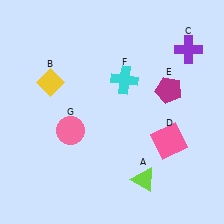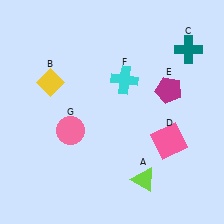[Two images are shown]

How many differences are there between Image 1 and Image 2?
There is 1 difference between the two images.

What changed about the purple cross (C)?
In Image 1, C is purple. In Image 2, it changed to teal.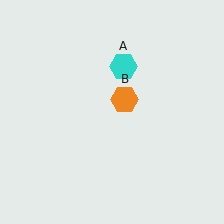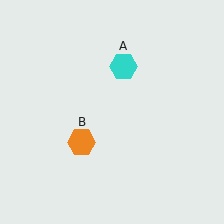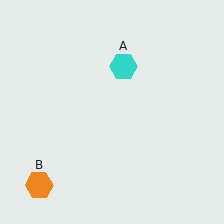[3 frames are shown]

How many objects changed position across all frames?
1 object changed position: orange hexagon (object B).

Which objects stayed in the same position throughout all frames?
Cyan hexagon (object A) remained stationary.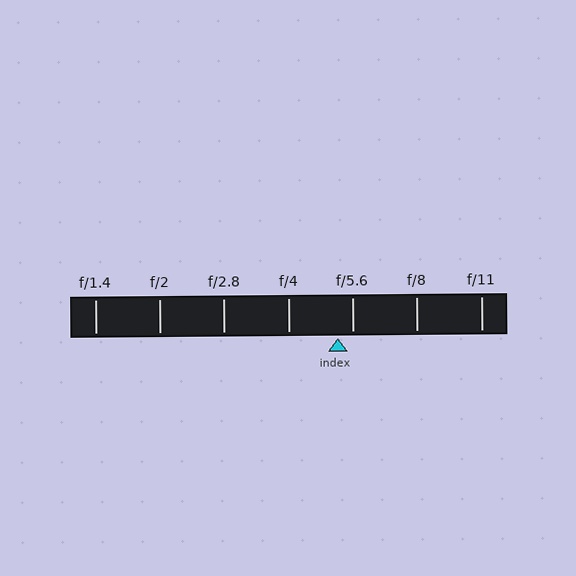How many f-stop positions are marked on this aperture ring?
There are 7 f-stop positions marked.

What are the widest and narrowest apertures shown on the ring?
The widest aperture shown is f/1.4 and the narrowest is f/11.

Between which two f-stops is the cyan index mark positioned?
The index mark is between f/4 and f/5.6.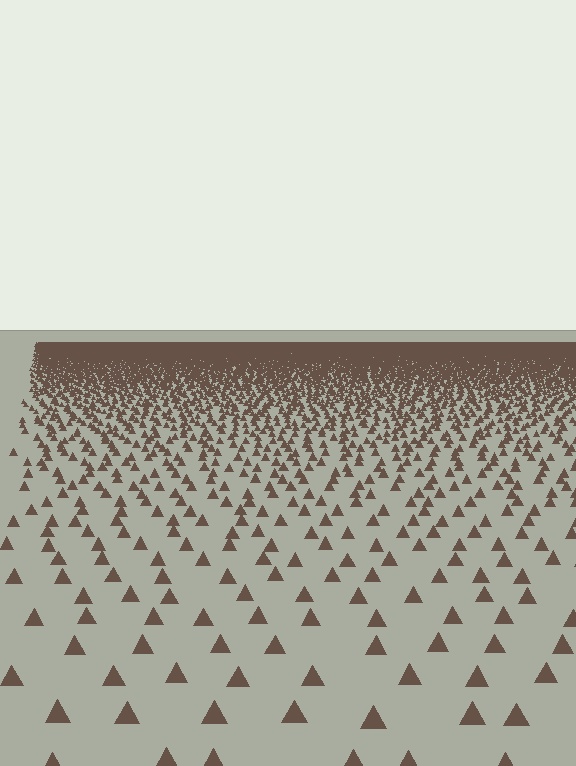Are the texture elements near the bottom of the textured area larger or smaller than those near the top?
Larger. Near the bottom, elements are closer to the viewer and appear at a bigger on-screen size.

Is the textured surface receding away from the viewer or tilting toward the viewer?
The surface is receding away from the viewer. Texture elements get smaller and denser toward the top.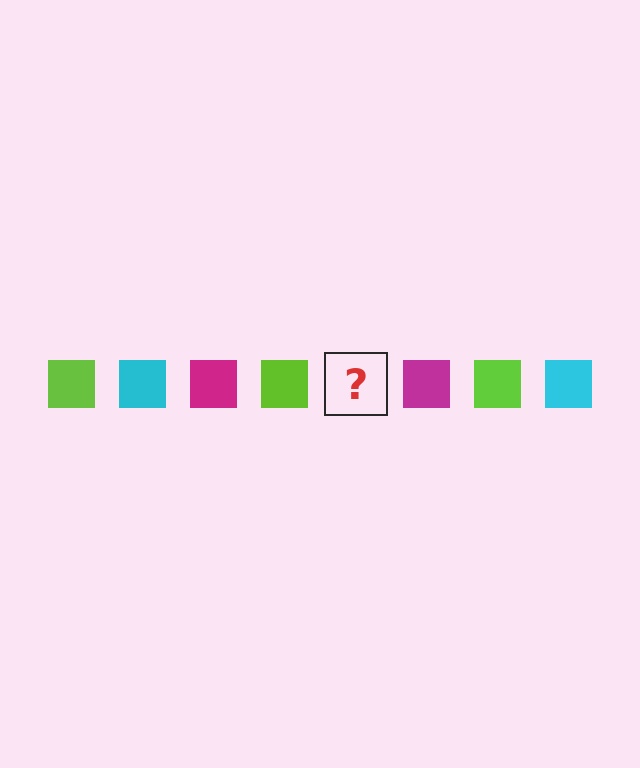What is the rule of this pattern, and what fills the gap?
The rule is that the pattern cycles through lime, cyan, magenta squares. The gap should be filled with a cyan square.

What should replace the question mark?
The question mark should be replaced with a cyan square.